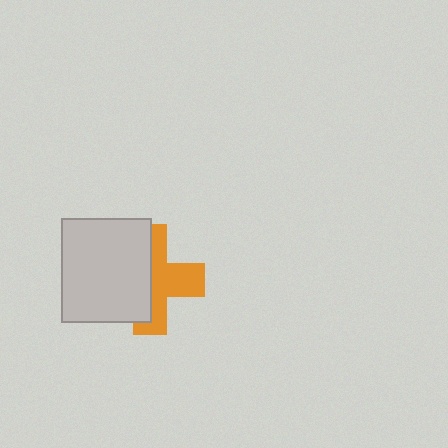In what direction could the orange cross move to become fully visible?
The orange cross could move right. That would shift it out from behind the light gray rectangle entirely.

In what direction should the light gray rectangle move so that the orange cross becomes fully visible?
The light gray rectangle should move left. That is the shortest direction to clear the overlap and leave the orange cross fully visible.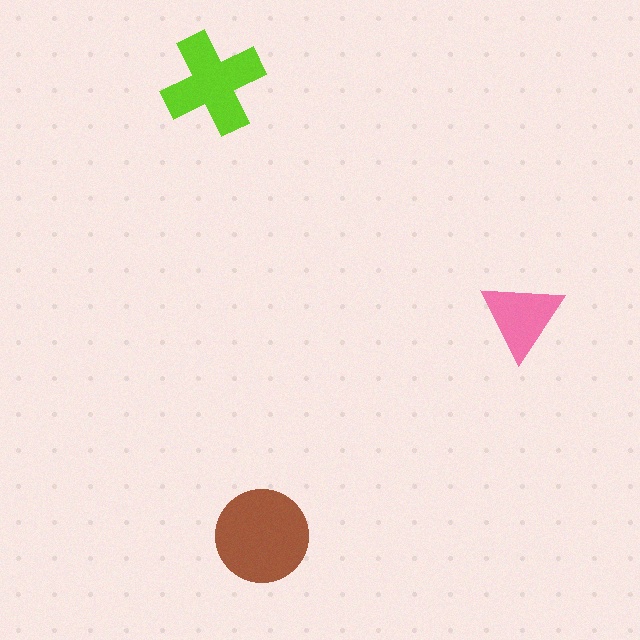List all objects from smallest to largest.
The pink triangle, the lime cross, the brown circle.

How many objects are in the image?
There are 3 objects in the image.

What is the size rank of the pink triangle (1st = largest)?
3rd.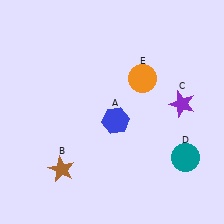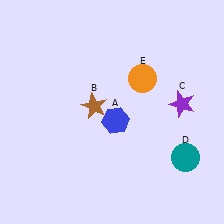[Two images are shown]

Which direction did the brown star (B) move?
The brown star (B) moved up.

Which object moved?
The brown star (B) moved up.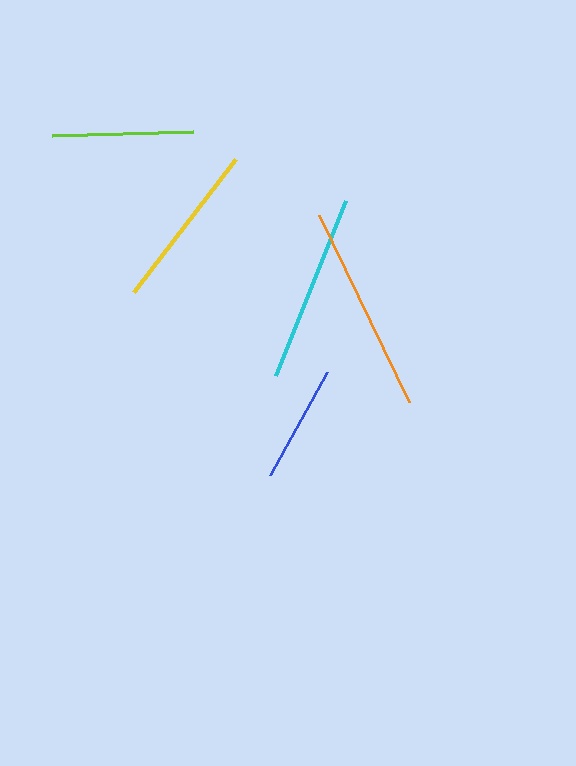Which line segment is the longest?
The orange line is the longest at approximately 208 pixels.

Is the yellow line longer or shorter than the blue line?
The yellow line is longer than the blue line.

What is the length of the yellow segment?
The yellow segment is approximately 167 pixels long.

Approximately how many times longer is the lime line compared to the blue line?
The lime line is approximately 1.2 times the length of the blue line.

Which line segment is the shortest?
The blue line is the shortest at approximately 117 pixels.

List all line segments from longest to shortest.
From longest to shortest: orange, cyan, yellow, lime, blue.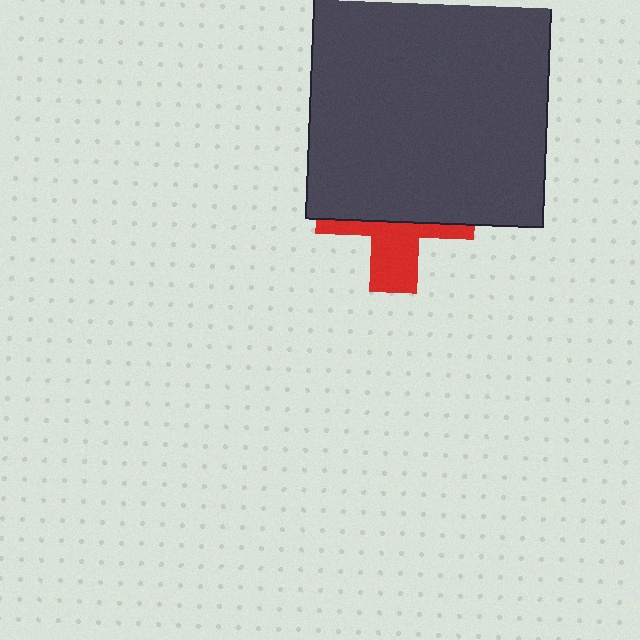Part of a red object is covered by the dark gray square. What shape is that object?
It is a cross.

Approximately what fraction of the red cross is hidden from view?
Roughly 62% of the red cross is hidden behind the dark gray square.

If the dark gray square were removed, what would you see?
You would see the complete red cross.